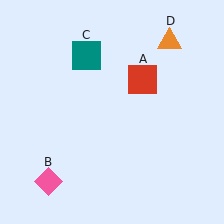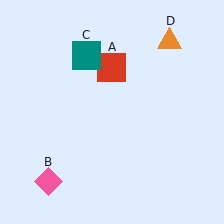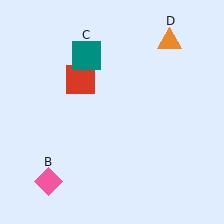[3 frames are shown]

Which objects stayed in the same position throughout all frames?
Pink diamond (object B) and teal square (object C) and orange triangle (object D) remained stationary.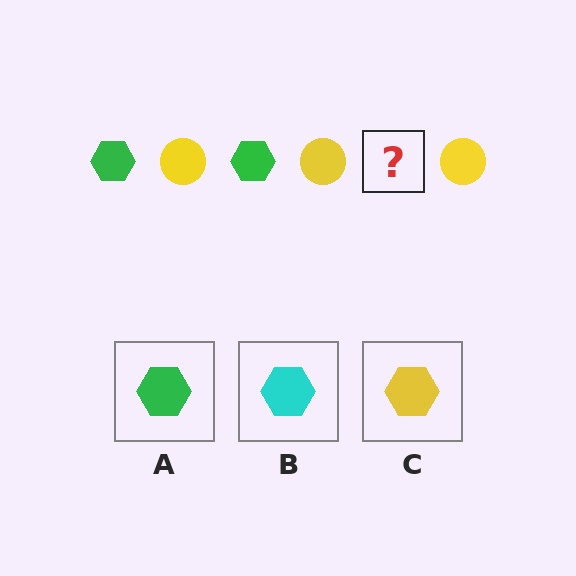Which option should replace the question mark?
Option A.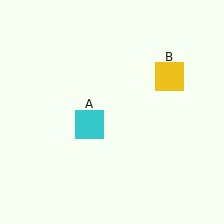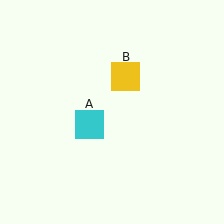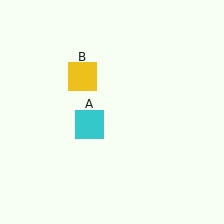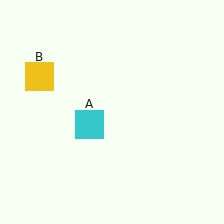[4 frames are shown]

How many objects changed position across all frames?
1 object changed position: yellow square (object B).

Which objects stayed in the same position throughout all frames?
Cyan square (object A) remained stationary.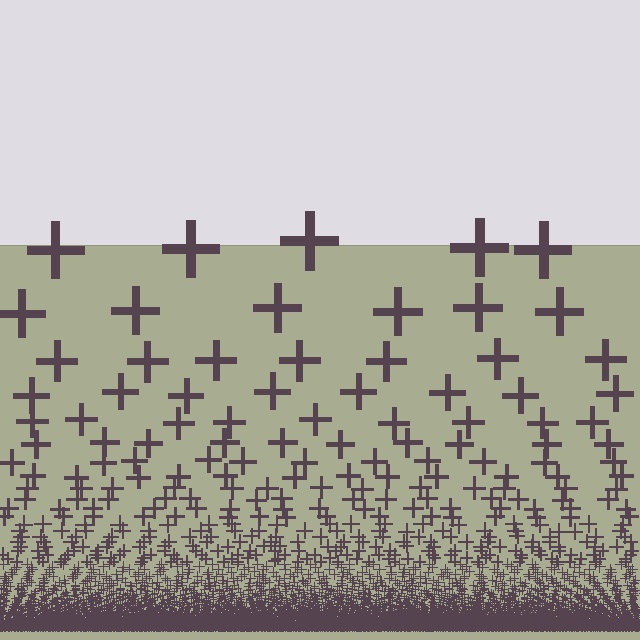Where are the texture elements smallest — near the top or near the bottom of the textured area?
Near the bottom.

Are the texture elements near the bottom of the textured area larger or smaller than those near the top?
Smaller. The gradient is inverted — elements near the bottom are smaller and denser.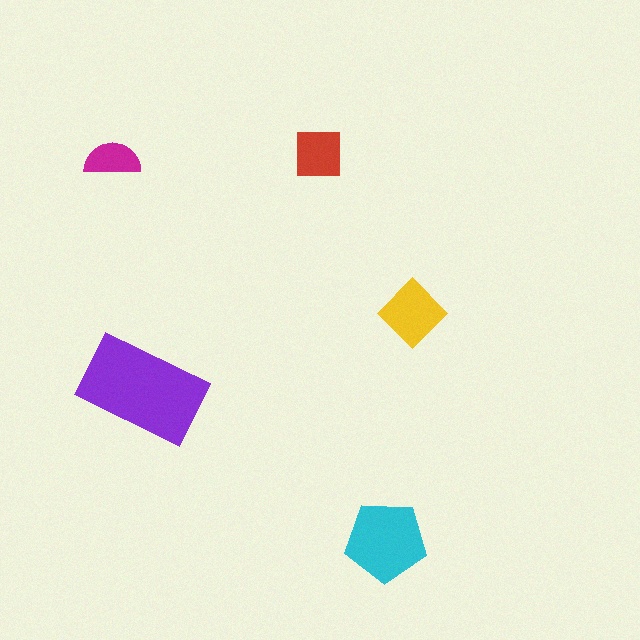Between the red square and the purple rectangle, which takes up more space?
The purple rectangle.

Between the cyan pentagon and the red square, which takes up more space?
The cyan pentagon.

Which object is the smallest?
The magenta semicircle.